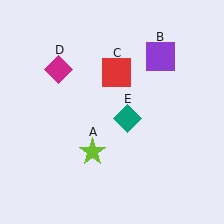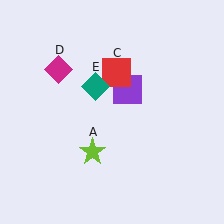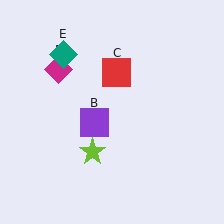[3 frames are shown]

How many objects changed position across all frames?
2 objects changed position: purple square (object B), teal diamond (object E).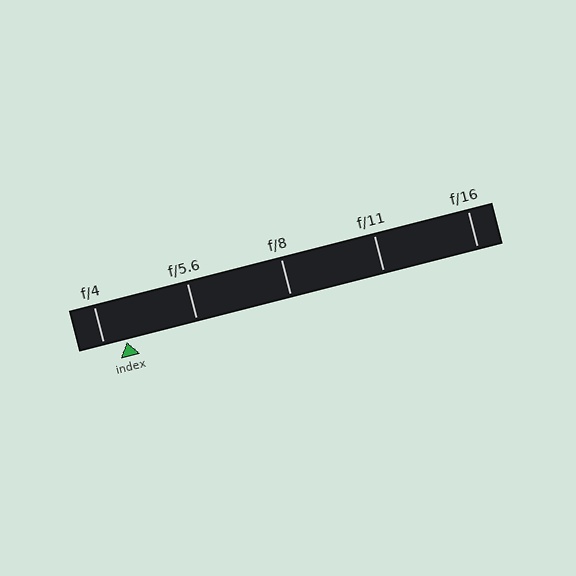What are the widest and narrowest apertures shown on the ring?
The widest aperture shown is f/4 and the narrowest is f/16.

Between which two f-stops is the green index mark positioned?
The index mark is between f/4 and f/5.6.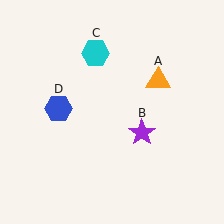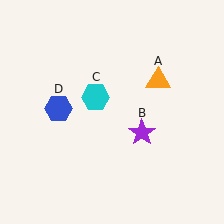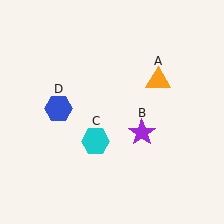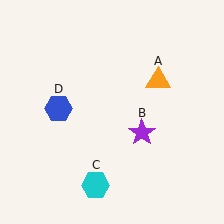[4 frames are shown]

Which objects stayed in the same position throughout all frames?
Orange triangle (object A) and purple star (object B) and blue hexagon (object D) remained stationary.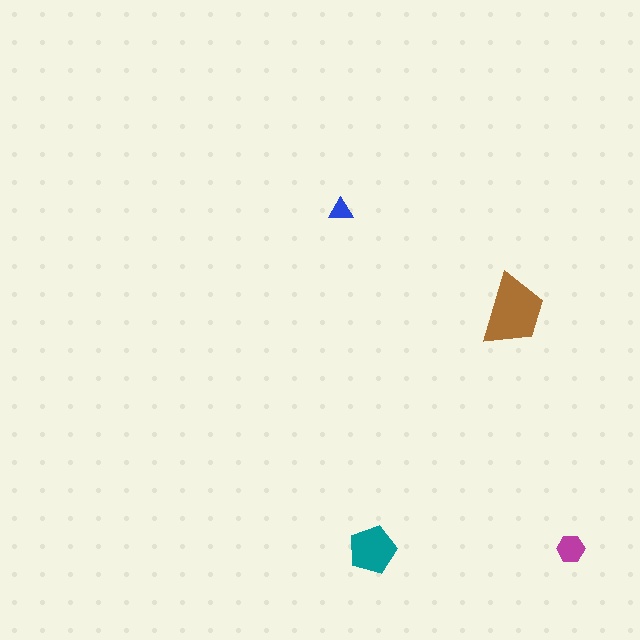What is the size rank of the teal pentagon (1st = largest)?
2nd.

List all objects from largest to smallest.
The brown trapezoid, the teal pentagon, the magenta hexagon, the blue triangle.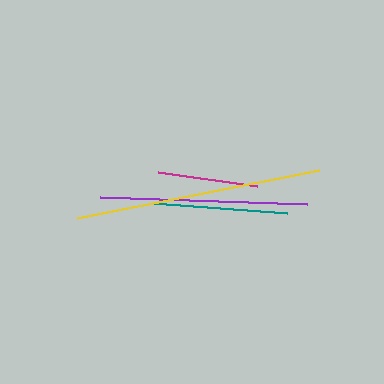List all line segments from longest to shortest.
From longest to shortest: yellow, purple, teal, magenta.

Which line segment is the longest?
The yellow line is the longest at approximately 246 pixels.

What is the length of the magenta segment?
The magenta segment is approximately 100 pixels long.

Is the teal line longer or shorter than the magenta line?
The teal line is longer than the magenta line.